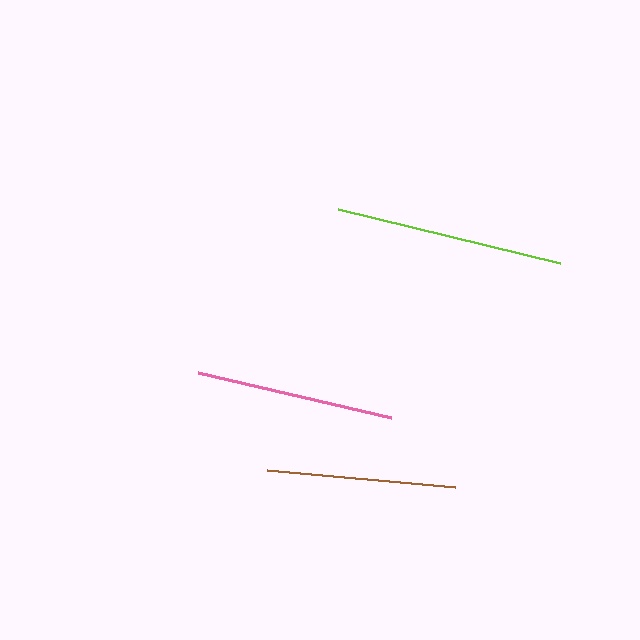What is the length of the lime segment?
The lime segment is approximately 228 pixels long.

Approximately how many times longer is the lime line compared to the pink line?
The lime line is approximately 1.1 times the length of the pink line.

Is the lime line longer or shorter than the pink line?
The lime line is longer than the pink line.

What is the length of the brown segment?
The brown segment is approximately 189 pixels long.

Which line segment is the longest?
The lime line is the longest at approximately 228 pixels.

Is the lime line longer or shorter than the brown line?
The lime line is longer than the brown line.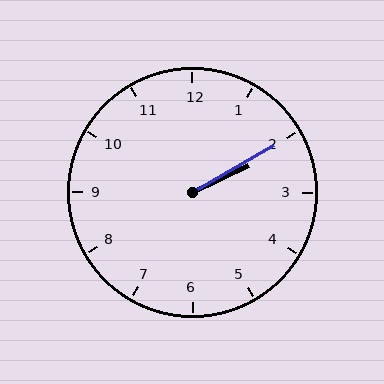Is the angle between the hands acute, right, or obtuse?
It is acute.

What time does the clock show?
2:10.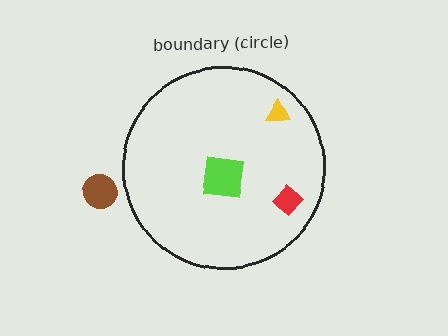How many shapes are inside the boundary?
3 inside, 1 outside.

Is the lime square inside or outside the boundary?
Inside.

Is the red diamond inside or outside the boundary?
Inside.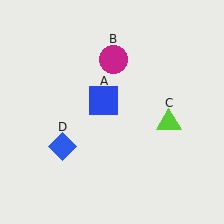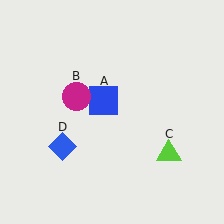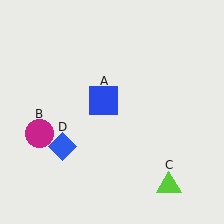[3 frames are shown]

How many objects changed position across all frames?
2 objects changed position: magenta circle (object B), lime triangle (object C).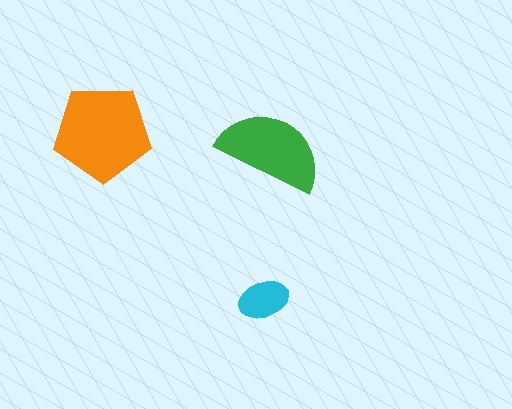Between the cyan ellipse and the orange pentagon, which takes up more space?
The orange pentagon.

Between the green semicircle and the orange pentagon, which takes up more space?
The orange pentagon.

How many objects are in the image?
There are 3 objects in the image.